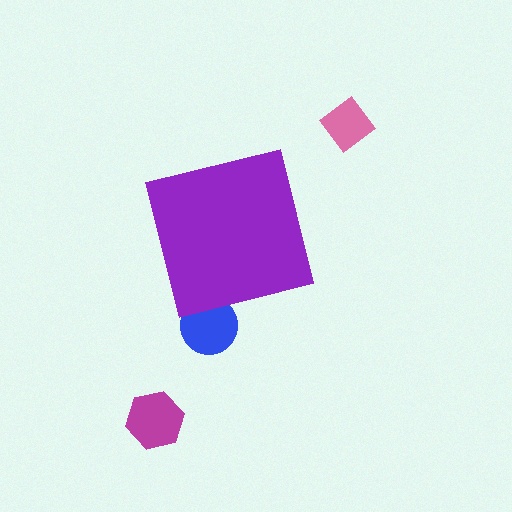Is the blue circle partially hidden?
Yes, the blue circle is partially hidden behind the purple square.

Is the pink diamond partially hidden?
No, the pink diamond is fully visible.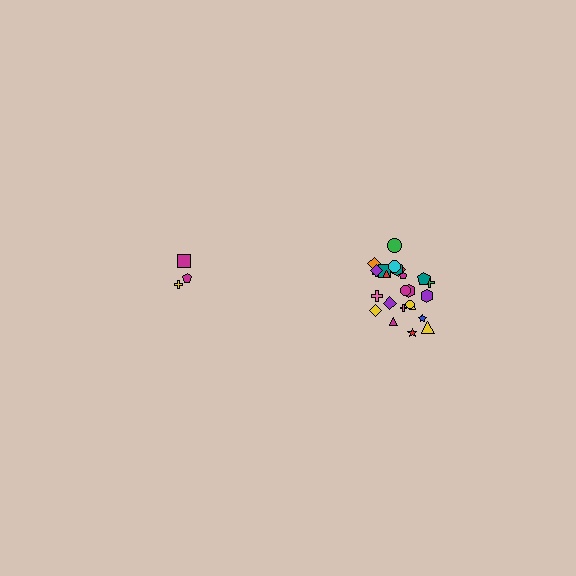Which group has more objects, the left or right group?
The right group.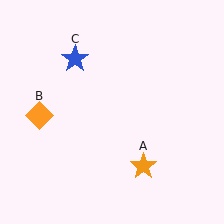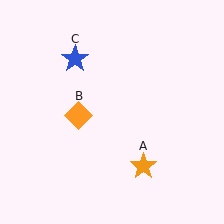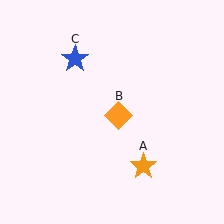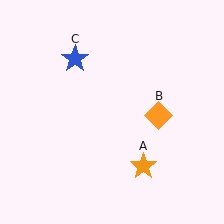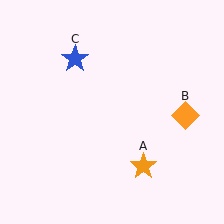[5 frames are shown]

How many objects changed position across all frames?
1 object changed position: orange diamond (object B).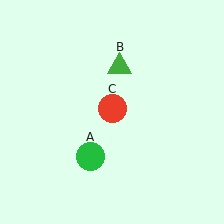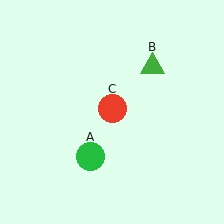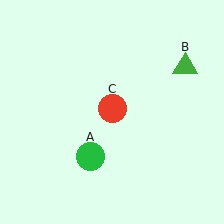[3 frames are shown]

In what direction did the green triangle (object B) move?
The green triangle (object B) moved right.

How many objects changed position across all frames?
1 object changed position: green triangle (object B).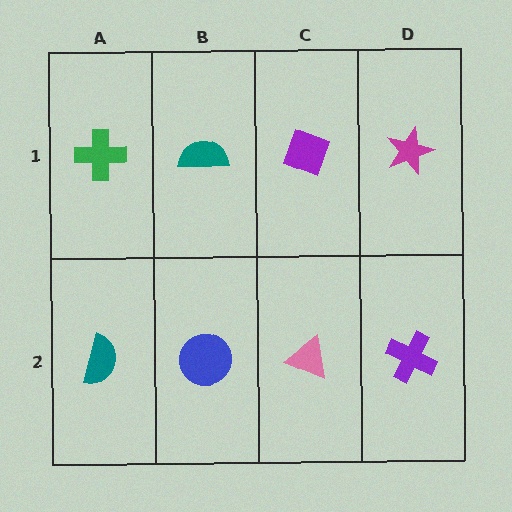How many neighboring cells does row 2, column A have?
2.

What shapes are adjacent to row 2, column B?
A teal semicircle (row 1, column B), a teal semicircle (row 2, column A), a pink triangle (row 2, column C).